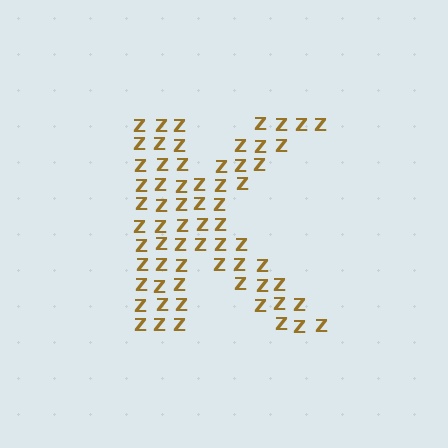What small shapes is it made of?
It is made of small letter Z's.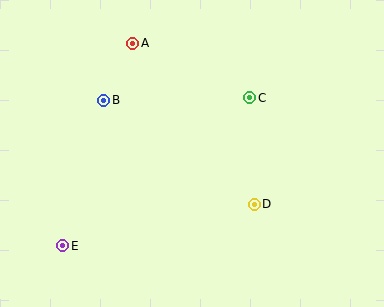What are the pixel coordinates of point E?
Point E is at (63, 246).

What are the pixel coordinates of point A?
Point A is at (133, 43).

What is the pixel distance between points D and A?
The distance between D and A is 202 pixels.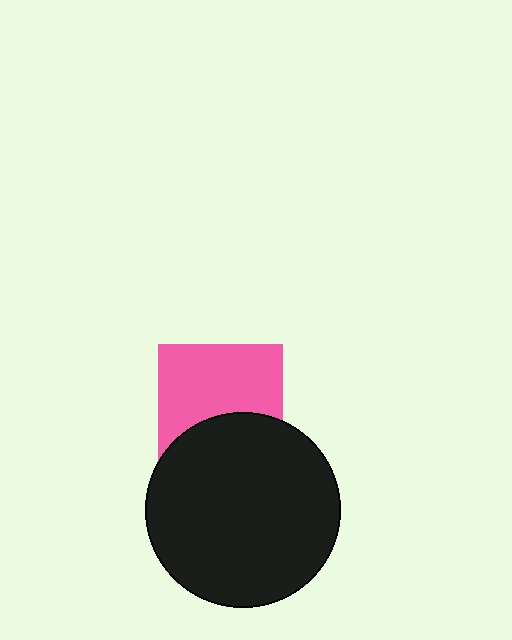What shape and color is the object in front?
The object in front is a black circle.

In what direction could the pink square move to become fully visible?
The pink square could move up. That would shift it out from behind the black circle entirely.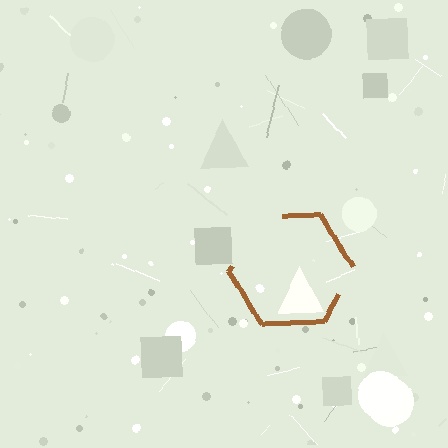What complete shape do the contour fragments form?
The contour fragments form a hexagon.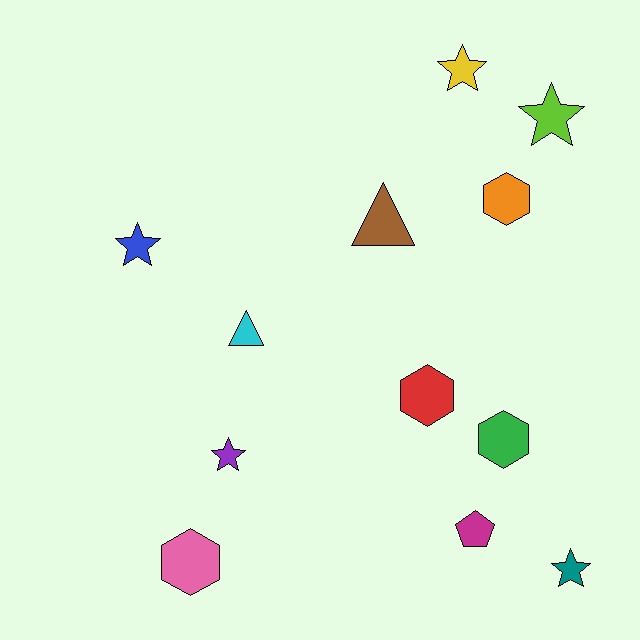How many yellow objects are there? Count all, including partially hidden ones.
There is 1 yellow object.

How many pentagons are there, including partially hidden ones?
There is 1 pentagon.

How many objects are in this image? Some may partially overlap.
There are 12 objects.